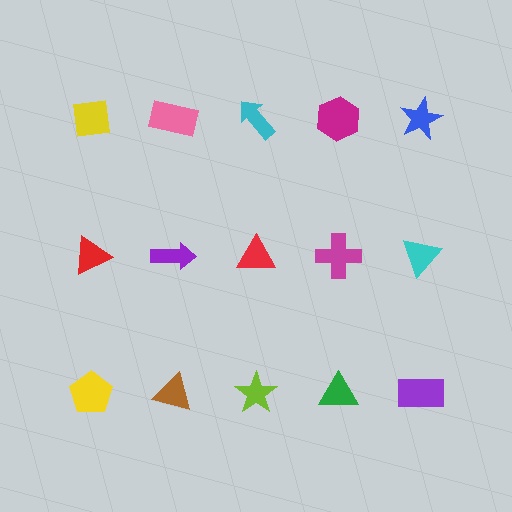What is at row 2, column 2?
A purple arrow.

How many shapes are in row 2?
5 shapes.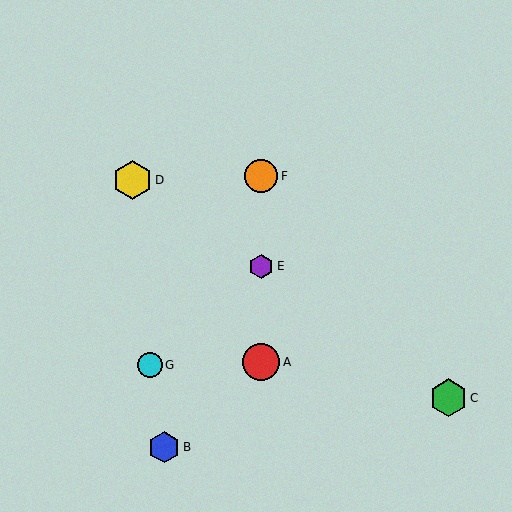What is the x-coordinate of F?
Object F is at x≈261.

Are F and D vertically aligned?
No, F is at x≈261 and D is at x≈133.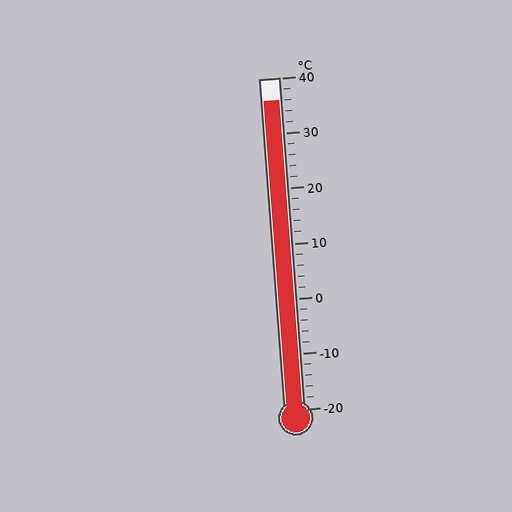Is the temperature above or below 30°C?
The temperature is above 30°C.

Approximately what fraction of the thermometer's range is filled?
The thermometer is filled to approximately 95% of its range.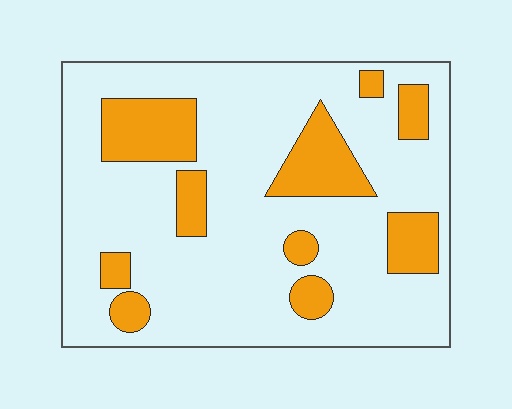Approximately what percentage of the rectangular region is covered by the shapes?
Approximately 20%.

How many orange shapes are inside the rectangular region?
10.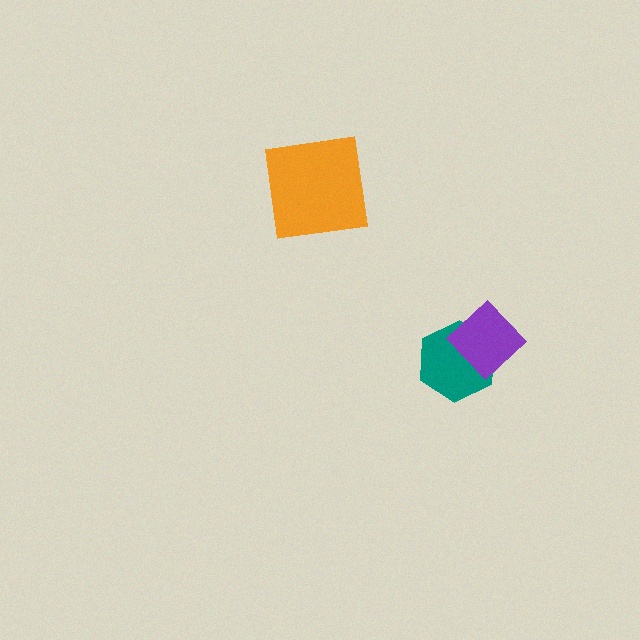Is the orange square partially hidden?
No, no other shape covers it.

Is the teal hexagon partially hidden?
Yes, it is partially covered by another shape.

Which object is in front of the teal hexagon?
The purple diamond is in front of the teal hexagon.